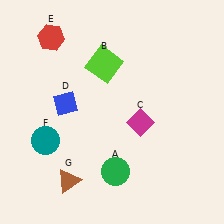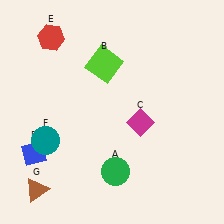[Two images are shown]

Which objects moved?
The objects that moved are: the blue diamond (D), the brown triangle (G).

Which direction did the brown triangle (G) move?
The brown triangle (G) moved left.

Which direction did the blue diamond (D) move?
The blue diamond (D) moved down.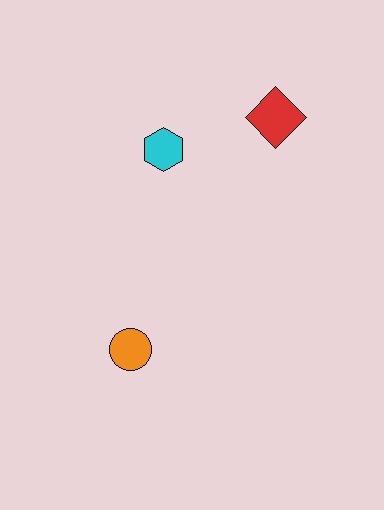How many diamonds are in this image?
There is 1 diamond.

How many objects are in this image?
There are 3 objects.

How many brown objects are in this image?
There are no brown objects.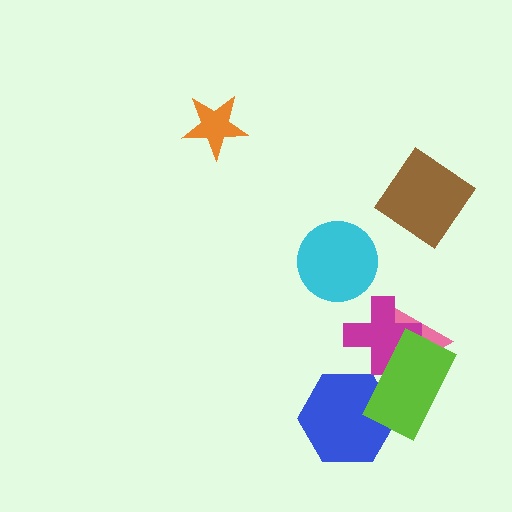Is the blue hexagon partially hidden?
Yes, it is partially covered by another shape.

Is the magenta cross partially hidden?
Yes, it is partially covered by another shape.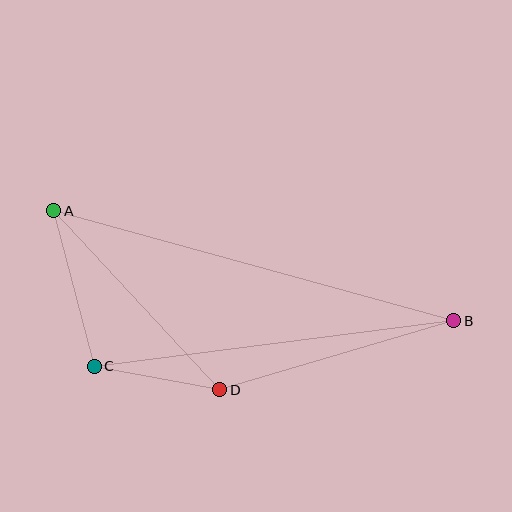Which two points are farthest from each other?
Points A and B are farthest from each other.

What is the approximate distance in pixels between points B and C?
The distance between B and C is approximately 363 pixels.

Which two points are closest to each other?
Points C and D are closest to each other.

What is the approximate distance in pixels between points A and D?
The distance between A and D is approximately 244 pixels.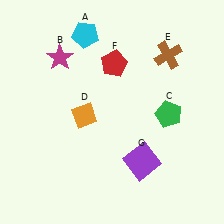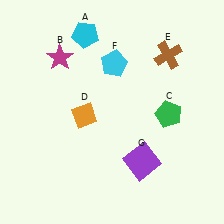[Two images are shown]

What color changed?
The pentagon (F) changed from red in Image 1 to cyan in Image 2.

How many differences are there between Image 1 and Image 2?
There is 1 difference between the two images.